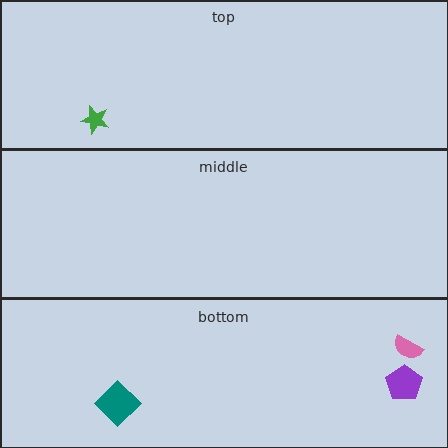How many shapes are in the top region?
1.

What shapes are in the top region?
The green star.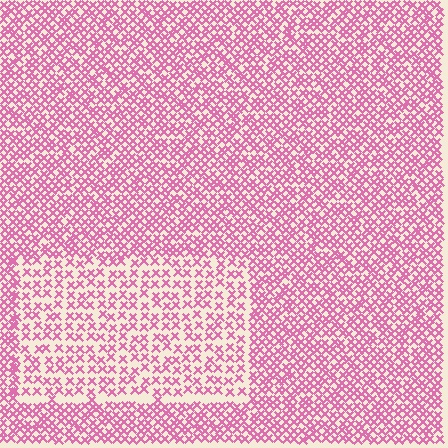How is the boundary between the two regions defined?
The boundary is defined by a change in element density (approximately 1.8x ratio). All elements are the same color, size, and shape.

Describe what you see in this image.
The image contains small pink elements arranged at two different densities. A rectangle-shaped region is visible where the elements are less densely packed than the surrounding area.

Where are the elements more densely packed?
The elements are more densely packed outside the rectangle boundary.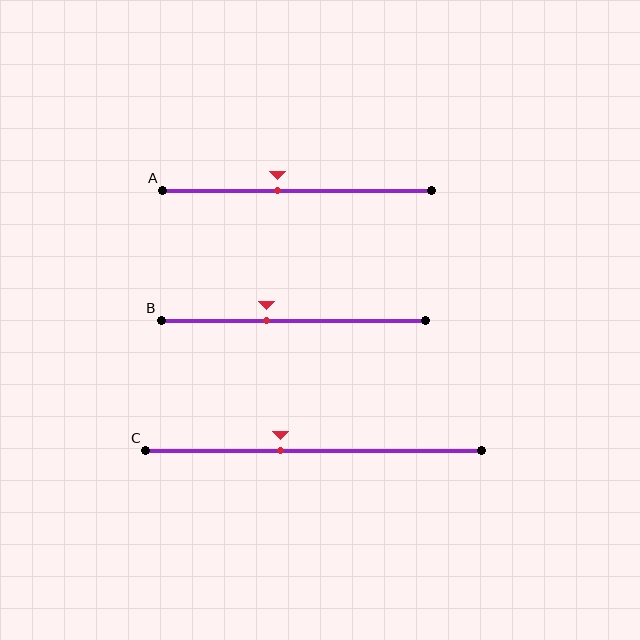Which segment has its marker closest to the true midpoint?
Segment A has its marker closest to the true midpoint.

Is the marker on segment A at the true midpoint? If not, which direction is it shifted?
No, the marker on segment A is shifted to the left by about 7% of the segment length.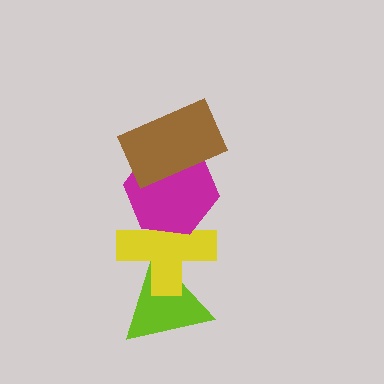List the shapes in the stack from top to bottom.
From top to bottom: the brown rectangle, the magenta hexagon, the yellow cross, the lime triangle.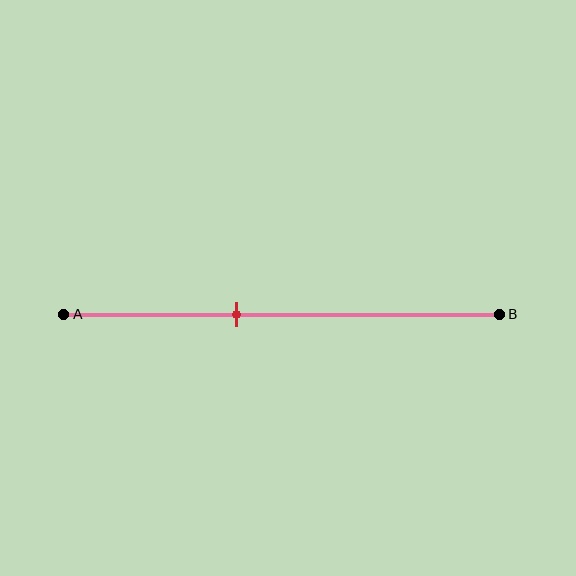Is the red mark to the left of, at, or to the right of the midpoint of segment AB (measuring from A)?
The red mark is to the left of the midpoint of segment AB.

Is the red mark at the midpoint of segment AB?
No, the mark is at about 40% from A, not at the 50% midpoint.